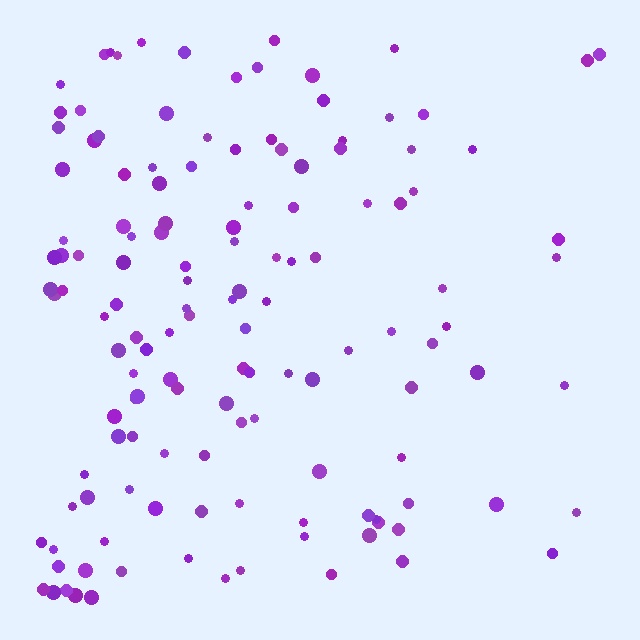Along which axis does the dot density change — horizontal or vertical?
Horizontal.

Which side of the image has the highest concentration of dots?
The left.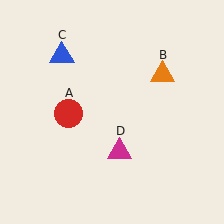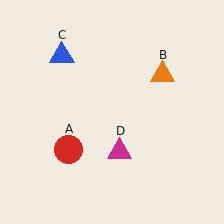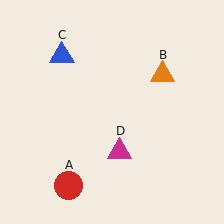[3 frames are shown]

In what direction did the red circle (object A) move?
The red circle (object A) moved down.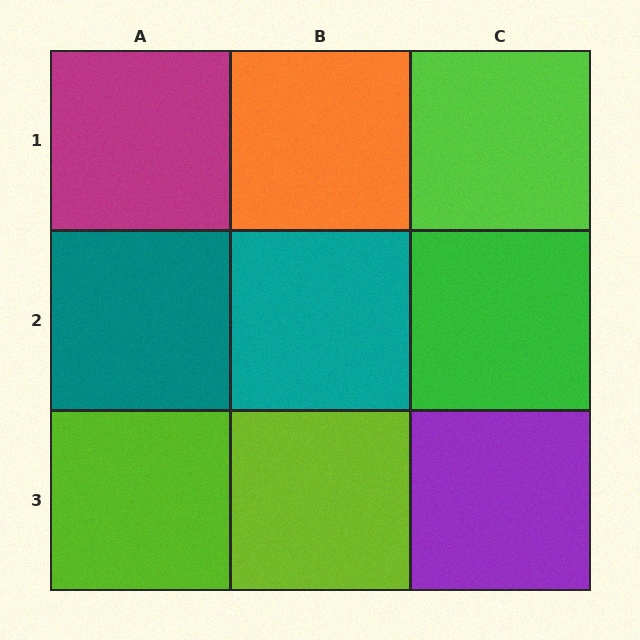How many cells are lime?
3 cells are lime.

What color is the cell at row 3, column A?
Lime.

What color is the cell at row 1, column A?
Magenta.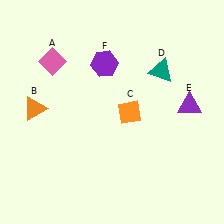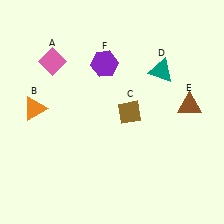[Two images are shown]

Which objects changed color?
C changed from orange to brown. E changed from purple to brown.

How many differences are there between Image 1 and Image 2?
There are 2 differences between the two images.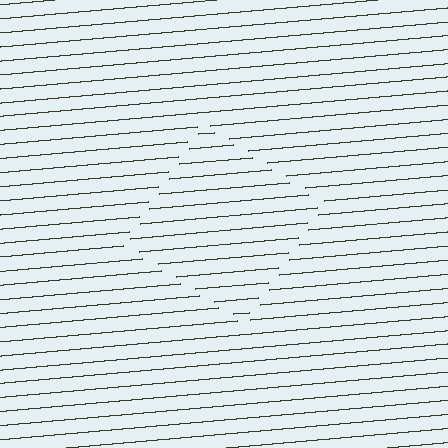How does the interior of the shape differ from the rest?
The interior of the shape contains the same grating, shifted by half a period — the contour is defined by the phase discontinuity where line-ends from the inner and outer gratings abut.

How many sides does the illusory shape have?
4 sides — the line-ends trace a square.